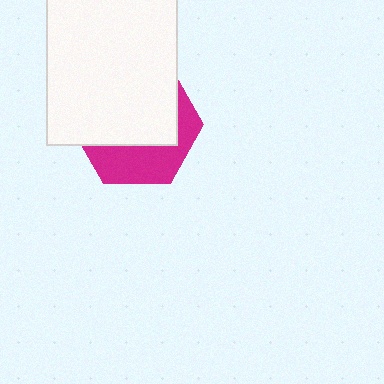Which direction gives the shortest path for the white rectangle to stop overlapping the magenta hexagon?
Moving up gives the shortest separation.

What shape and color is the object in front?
The object in front is a white rectangle.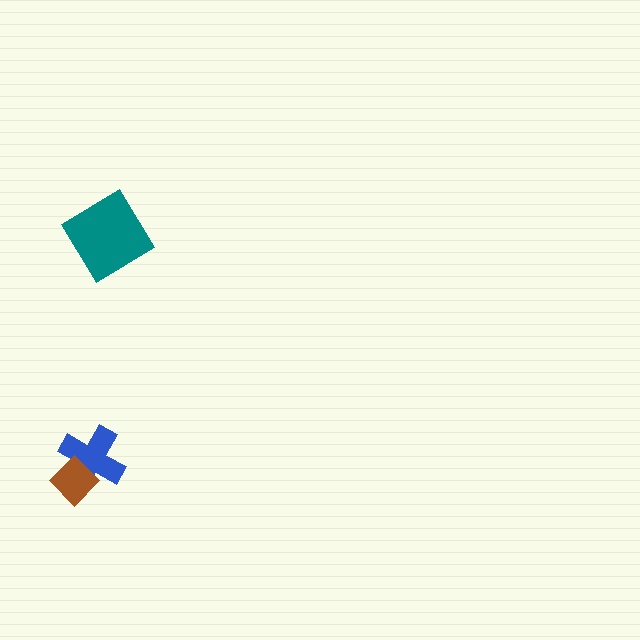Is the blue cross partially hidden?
Yes, it is partially covered by another shape.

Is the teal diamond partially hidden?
No, no other shape covers it.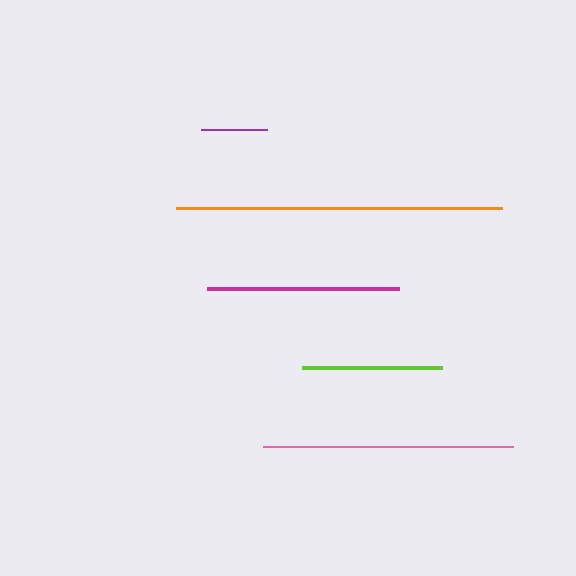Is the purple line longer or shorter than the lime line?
The lime line is longer than the purple line.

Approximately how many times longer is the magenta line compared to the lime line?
The magenta line is approximately 1.4 times the length of the lime line.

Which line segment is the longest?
The orange line is the longest at approximately 326 pixels.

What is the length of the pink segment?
The pink segment is approximately 250 pixels long.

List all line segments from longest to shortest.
From longest to shortest: orange, pink, magenta, lime, purple.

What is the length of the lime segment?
The lime segment is approximately 140 pixels long.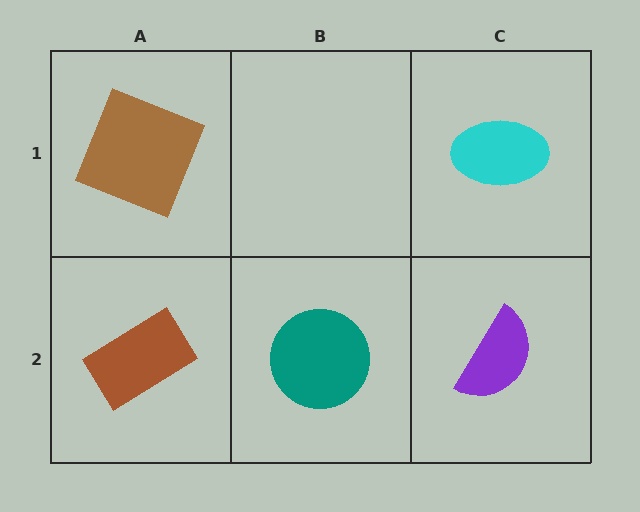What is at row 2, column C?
A purple semicircle.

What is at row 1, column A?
A brown square.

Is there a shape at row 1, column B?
No, that cell is empty.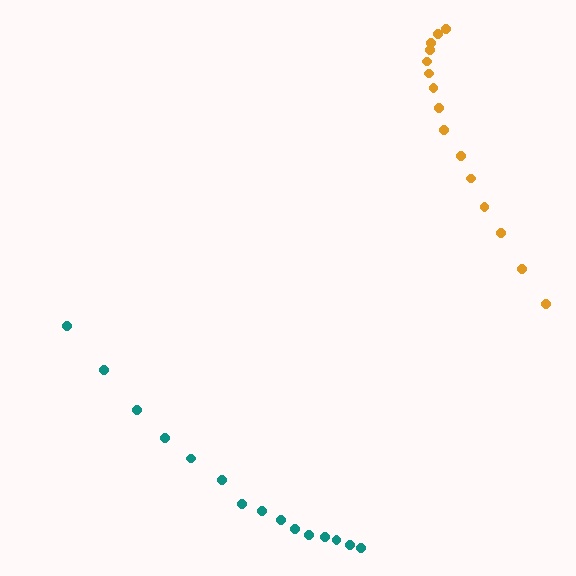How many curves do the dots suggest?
There are 2 distinct paths.